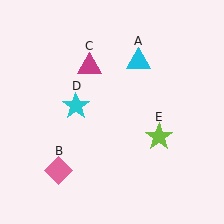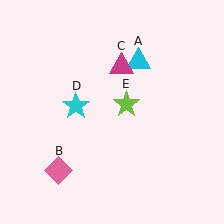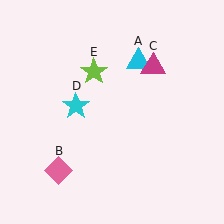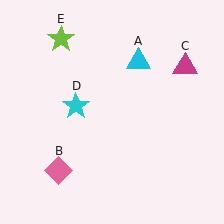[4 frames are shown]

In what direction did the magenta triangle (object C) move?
The magenta triangle (object C) moved right.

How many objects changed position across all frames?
2 objects changed position: magenta triangle (object C), lime star (object E).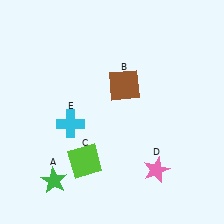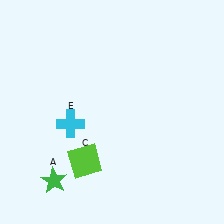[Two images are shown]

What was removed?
The pink star (D), the brown square (B) were removed in Image 2.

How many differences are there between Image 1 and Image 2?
There are 2 differences between the two images.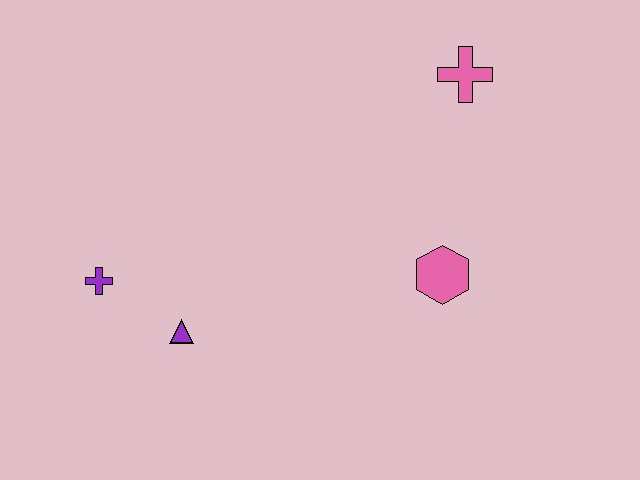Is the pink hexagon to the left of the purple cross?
No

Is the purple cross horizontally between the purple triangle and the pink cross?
No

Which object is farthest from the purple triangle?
The pink cross is farthest from the purple triangle.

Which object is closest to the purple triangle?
The purple cross is closest to the purple triangle.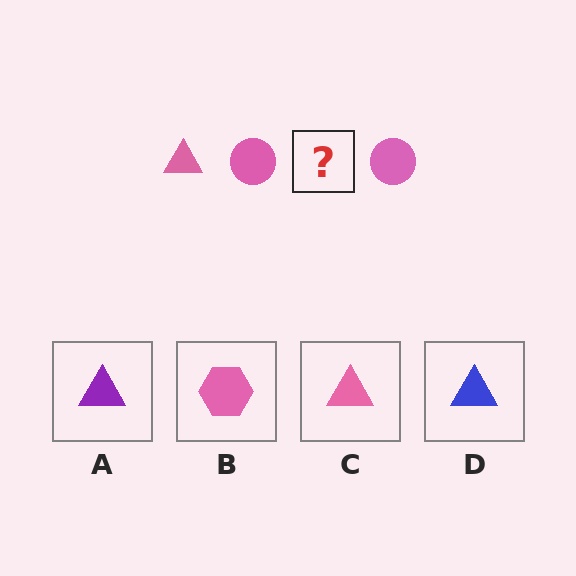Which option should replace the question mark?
Option C.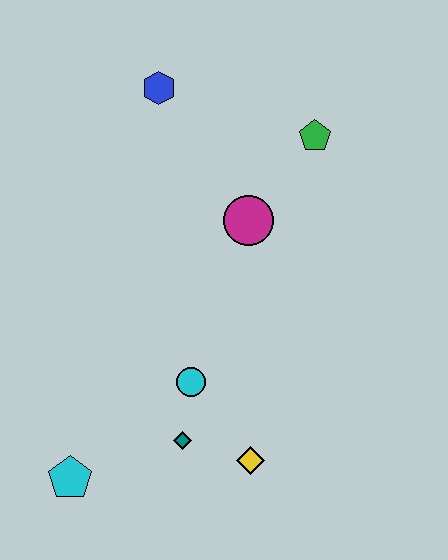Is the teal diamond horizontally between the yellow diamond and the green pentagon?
No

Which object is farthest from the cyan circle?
The blue hexagon is farthest from the cyan circle.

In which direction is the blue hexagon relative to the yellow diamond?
The blue hexagon is above the yellow diamond.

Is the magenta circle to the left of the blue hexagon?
No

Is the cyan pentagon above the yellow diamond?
No